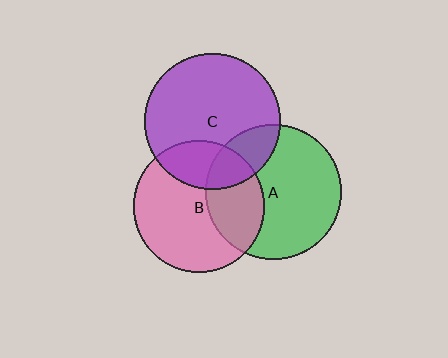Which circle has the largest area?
Circle C (purple).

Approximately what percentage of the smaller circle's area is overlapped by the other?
Approximately 20%.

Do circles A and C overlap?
Yes.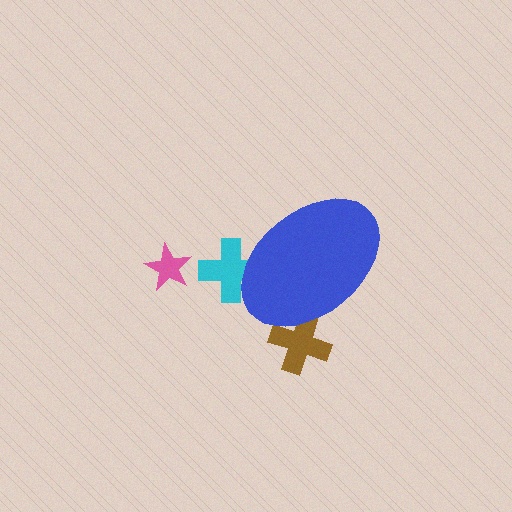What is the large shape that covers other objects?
A blue ellipse.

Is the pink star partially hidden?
No, the pink star is fully visible.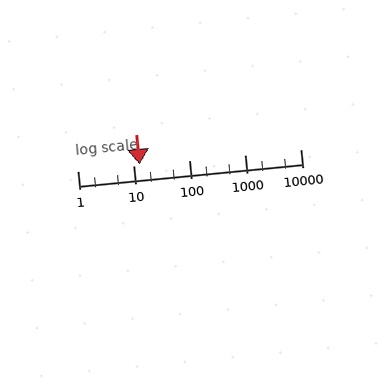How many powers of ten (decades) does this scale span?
The scale spans 4 decades, from 1 to 10000.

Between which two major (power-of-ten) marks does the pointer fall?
The pointer is between 10 and 100.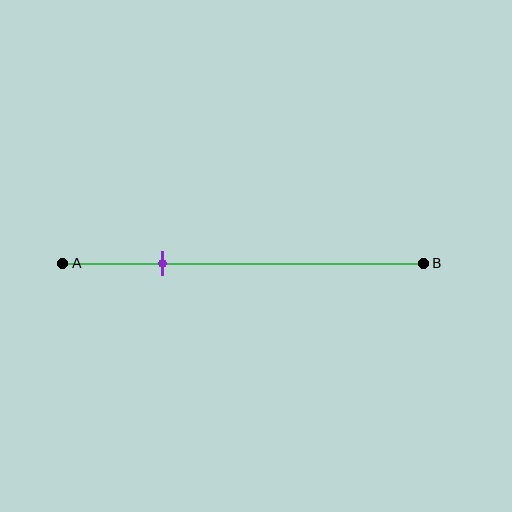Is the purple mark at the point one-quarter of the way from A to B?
Yes, the mark is approximately at the one-quarter point.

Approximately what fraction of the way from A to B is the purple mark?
The purple mark is approximately 30% of the way from A to B.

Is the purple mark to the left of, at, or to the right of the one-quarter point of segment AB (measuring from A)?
The purple mark is approximately at the one-quarter point of segment AB.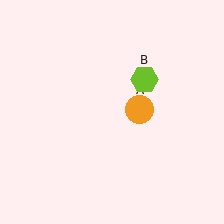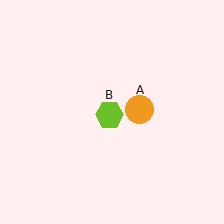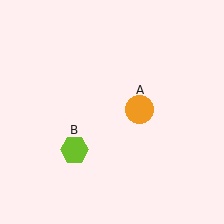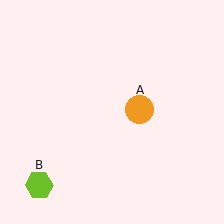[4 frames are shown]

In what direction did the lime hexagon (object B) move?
The lime hexagon (object B) moved down and to the left.